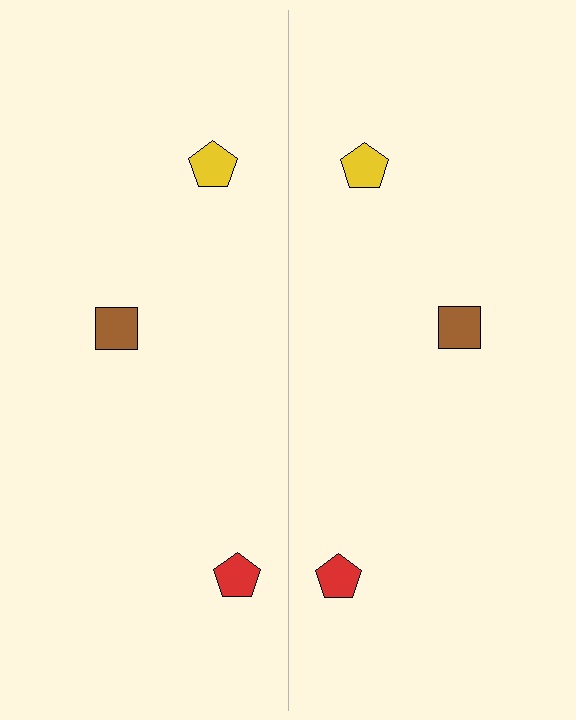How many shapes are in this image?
There are 6 shapes in this image.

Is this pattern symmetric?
Yes, this pattern has bilateral (reflection) symmetry.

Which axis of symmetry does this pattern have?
The pattern has a vertical axis of symmetry running through the center of the image.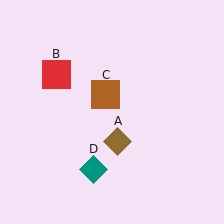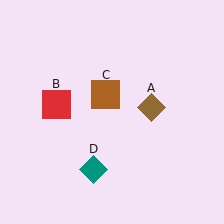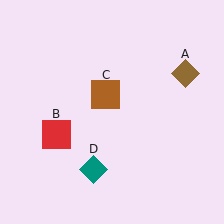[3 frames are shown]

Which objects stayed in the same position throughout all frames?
Brown square (object C) and teal diamond (object D) remained stationary.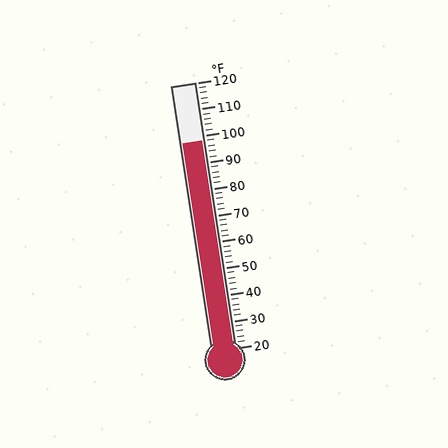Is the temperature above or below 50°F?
The temperature is above 50°F.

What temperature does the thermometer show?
The thermometer shows approximately 98°F.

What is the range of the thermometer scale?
The thermometer scale ranges from 20°F to 120°F.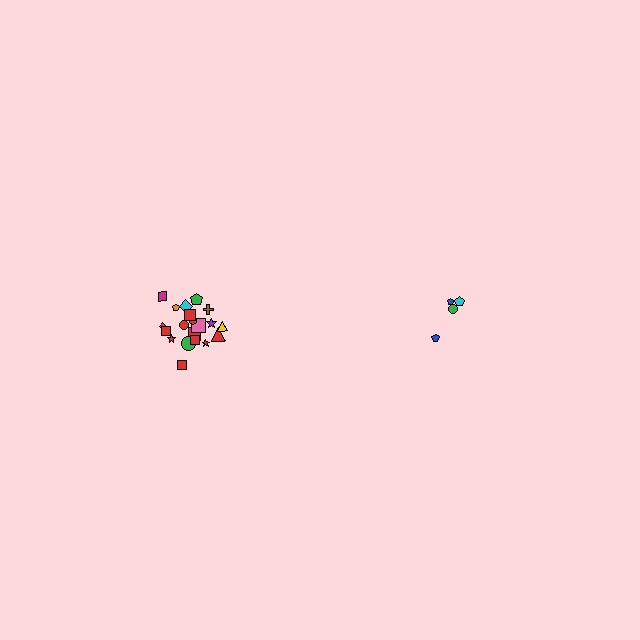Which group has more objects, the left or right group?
The left group.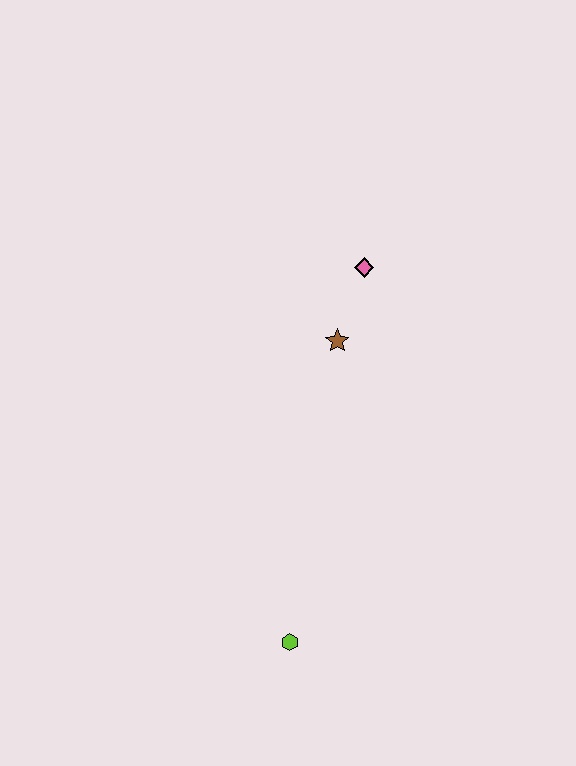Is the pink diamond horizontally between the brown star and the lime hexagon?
No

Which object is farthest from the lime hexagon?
The pink diamond is farthest from the lime hexagon.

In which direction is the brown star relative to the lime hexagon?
The brown star is above the lime hexagon.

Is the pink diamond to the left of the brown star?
No